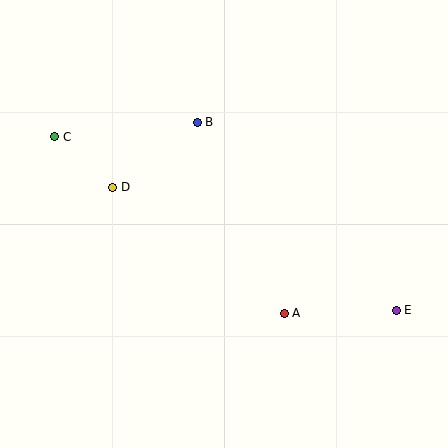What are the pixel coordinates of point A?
Point A is at (284, 313).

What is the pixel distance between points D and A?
The distance between D and A is 213 pixels.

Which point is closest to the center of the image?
Point B at (197, 122) is closest to the center.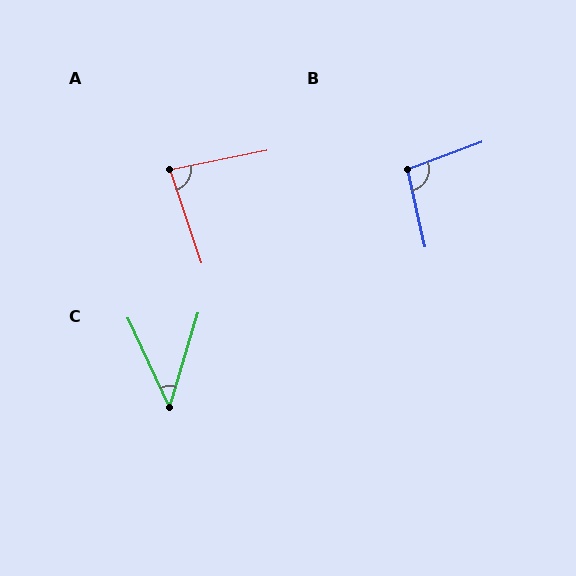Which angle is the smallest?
C, at approximately 42 degrees.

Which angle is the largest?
B, at approximately 97 degrees.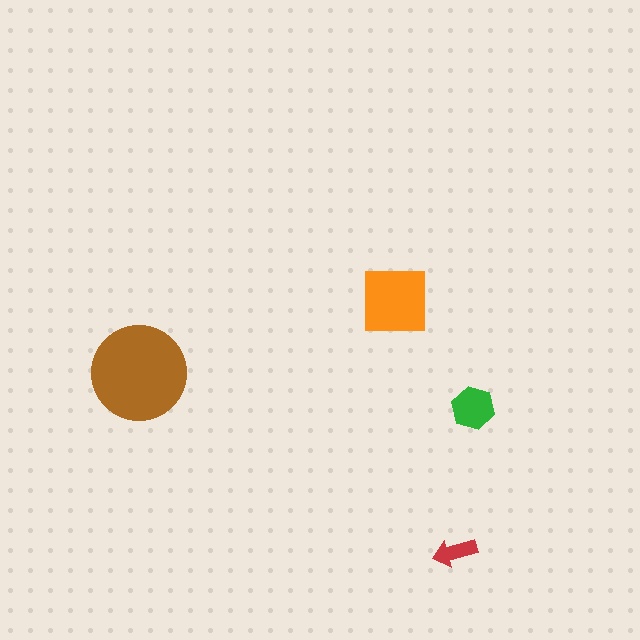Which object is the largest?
The brown circle.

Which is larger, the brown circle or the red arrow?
The brown circle.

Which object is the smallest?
The red arrow.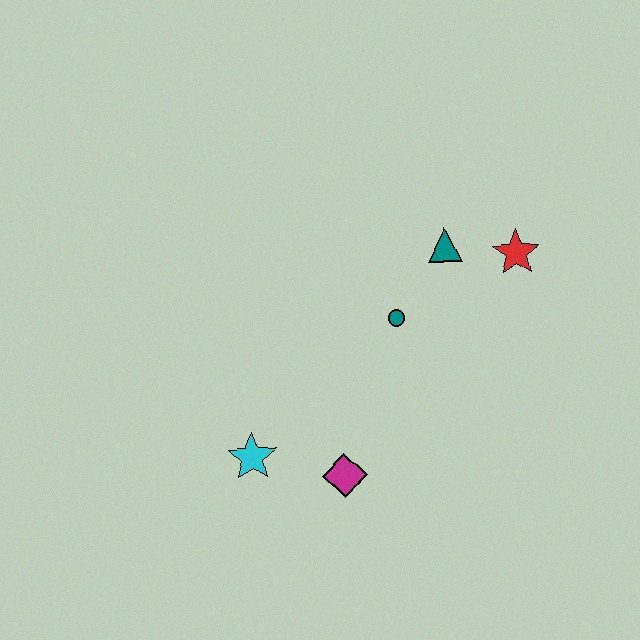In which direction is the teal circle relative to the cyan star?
The teal circle is to the right of the cyan star.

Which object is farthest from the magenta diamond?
The red star is farthest from the magenta diamond.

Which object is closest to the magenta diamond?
The cyan star is closest to the magenta diamond.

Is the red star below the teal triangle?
Yes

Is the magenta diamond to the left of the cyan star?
No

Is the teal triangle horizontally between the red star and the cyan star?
Yes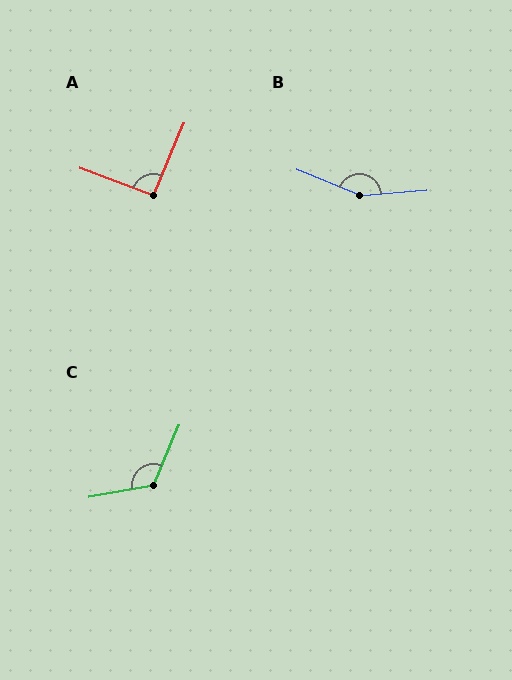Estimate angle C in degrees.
Approximately 123 degrees.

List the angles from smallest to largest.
A (93°), C (123°), B (153°).